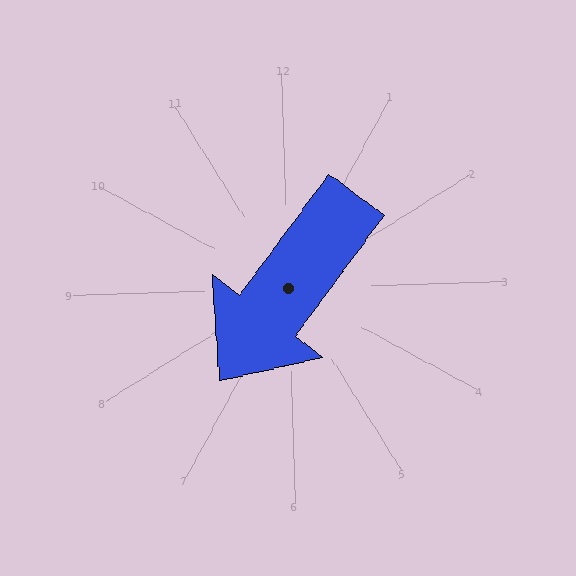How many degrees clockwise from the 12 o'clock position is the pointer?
Approximately 218 degrees.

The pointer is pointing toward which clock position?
Roughly 7 o'clock.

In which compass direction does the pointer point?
Southwest.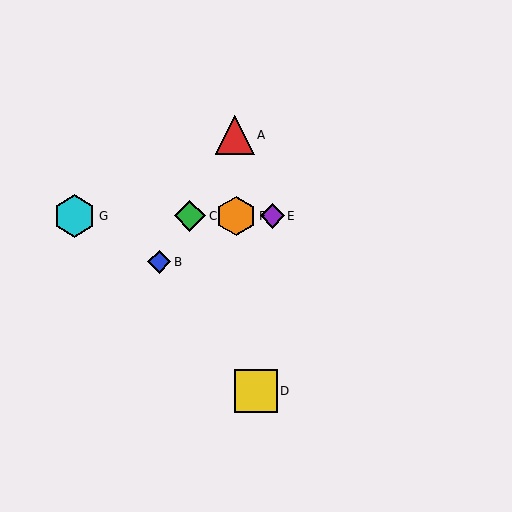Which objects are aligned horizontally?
Objects C, E, F, G are aligned horizontally.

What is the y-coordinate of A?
Object A is at y≈135.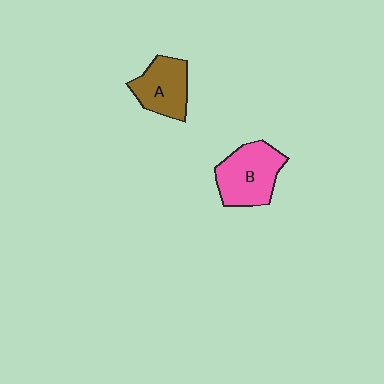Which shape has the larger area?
Shape B (pink).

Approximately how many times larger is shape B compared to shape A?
Approximately 1.3 times.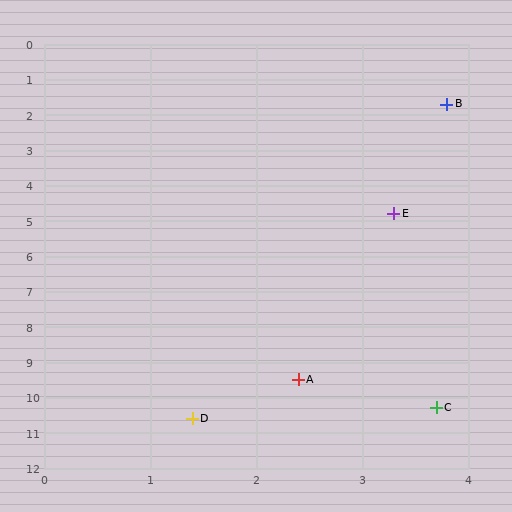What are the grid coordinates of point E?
Point E is at approximately (3.3, 4.8).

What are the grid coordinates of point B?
Point B is at approximately (3.8, 1.7).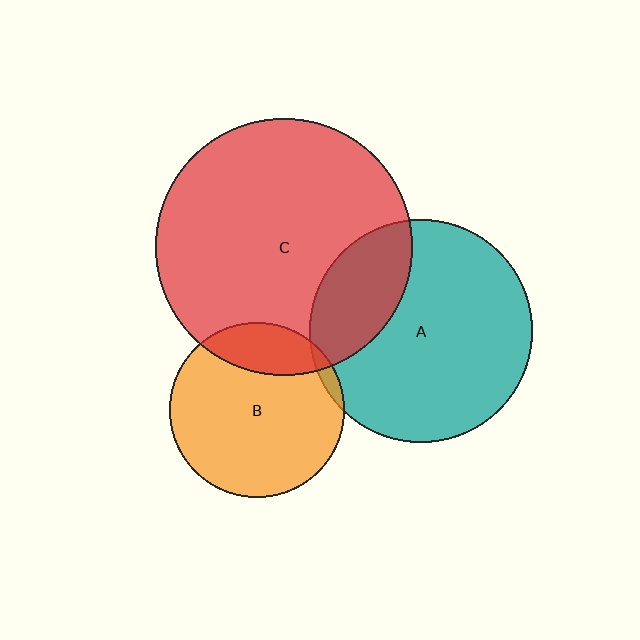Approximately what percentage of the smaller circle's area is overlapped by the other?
Approximately 25%.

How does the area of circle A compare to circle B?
Approximately 1.6 times.